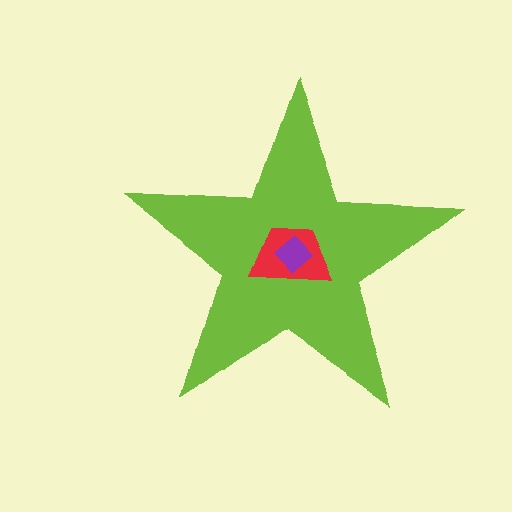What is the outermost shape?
The lime star.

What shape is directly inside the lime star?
The red trapezoid.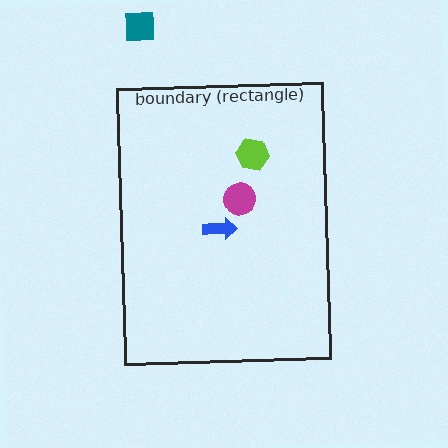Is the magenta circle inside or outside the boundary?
Inside.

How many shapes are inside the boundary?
3 inside, 1 outside.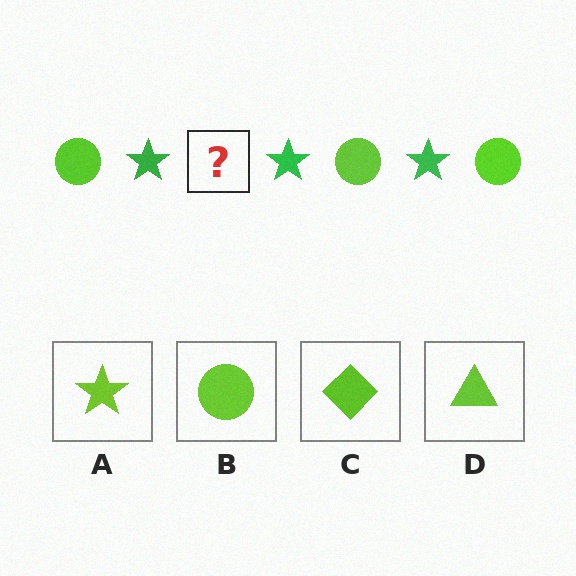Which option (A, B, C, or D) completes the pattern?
B.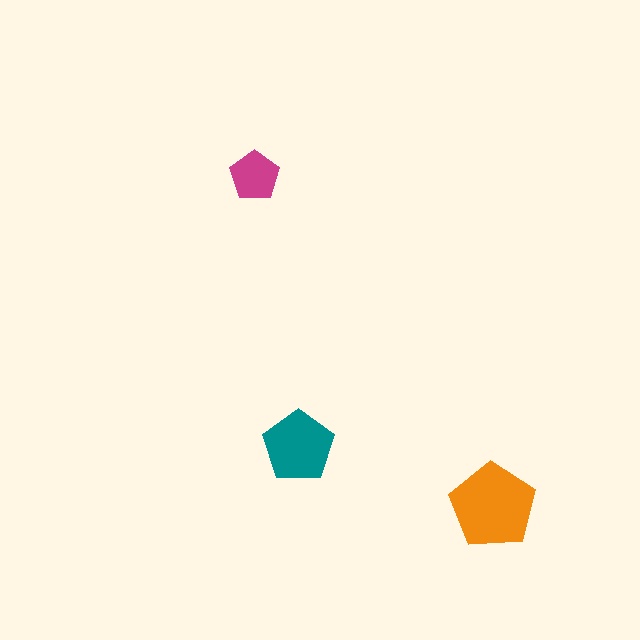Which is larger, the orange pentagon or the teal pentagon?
The orange one.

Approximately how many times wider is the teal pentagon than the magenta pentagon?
About 1.5 times wider.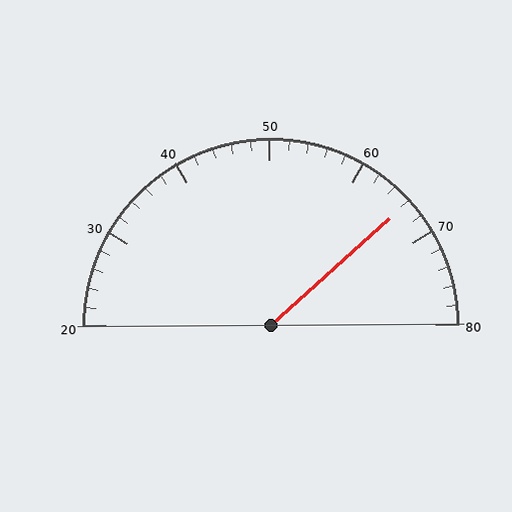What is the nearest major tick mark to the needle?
The nearest major tick mark is 70.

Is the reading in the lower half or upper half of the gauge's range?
The reading is in the upper half of the range (20 to 80).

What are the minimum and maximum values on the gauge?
The gauge ranges from 20 to 80.